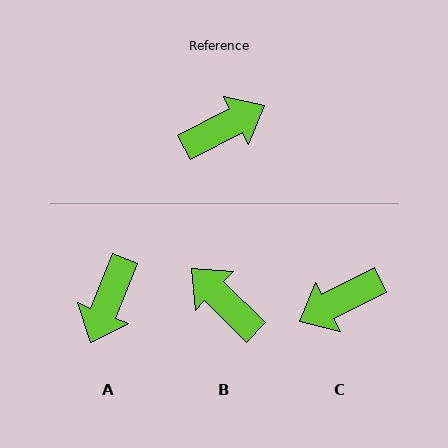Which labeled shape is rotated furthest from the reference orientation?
C, about 179 degrees away.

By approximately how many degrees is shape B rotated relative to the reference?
Approximately 108 degrees counter-clockwise.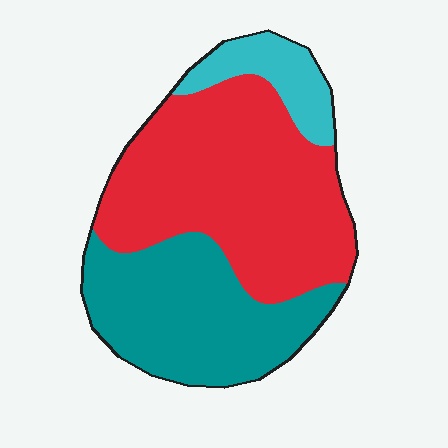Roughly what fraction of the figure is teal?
Teal covers roughly 35% of the figure.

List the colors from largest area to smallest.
From largest to smallest: red, teal, cyan.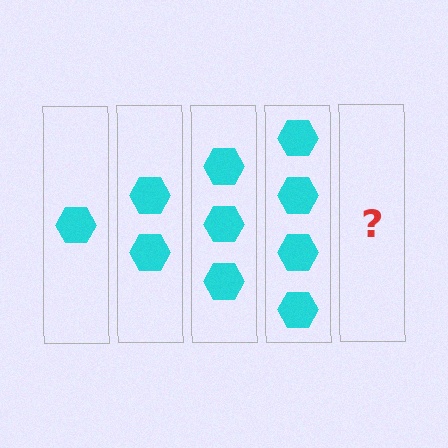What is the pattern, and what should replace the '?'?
The pattern is that each step adds one more hexagon. The '?' should be 5 hexagons.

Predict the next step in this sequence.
The next step is 5 hexagons.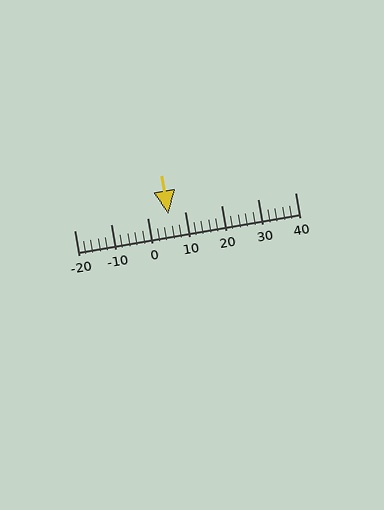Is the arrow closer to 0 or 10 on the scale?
The arrow is closer to 10.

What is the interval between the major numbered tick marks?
The major tick marks are spaced 10 units apart.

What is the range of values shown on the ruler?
The ruler shows values from -20 to 40.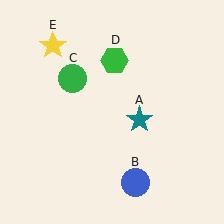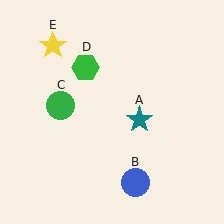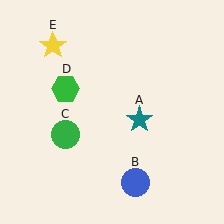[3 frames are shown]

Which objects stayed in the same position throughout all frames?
Teal star (object A) and blue circle (object B) and yellow star (object E) remained stationary.